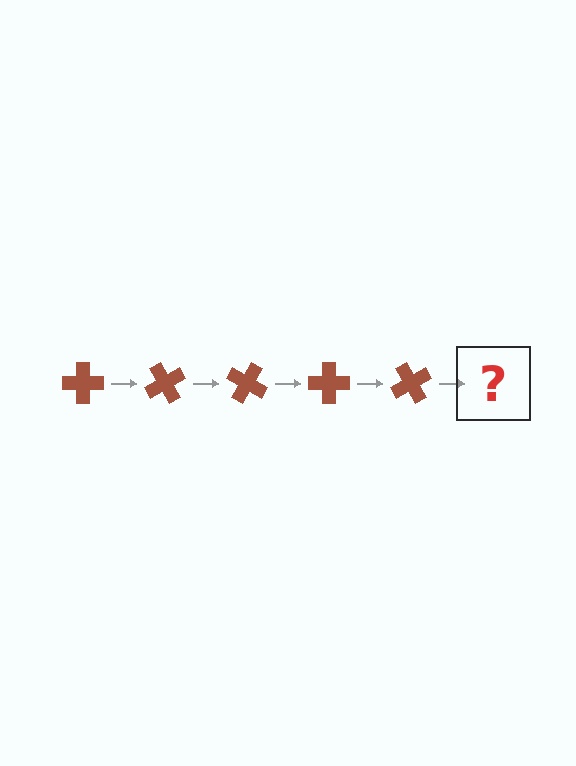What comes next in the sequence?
The next element should be a brown cross rotated 300 degrees.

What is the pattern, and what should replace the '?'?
The pattern is that the cross rotates 60 degrees each step. The '?' should be a brown cross rotated 300 degrees.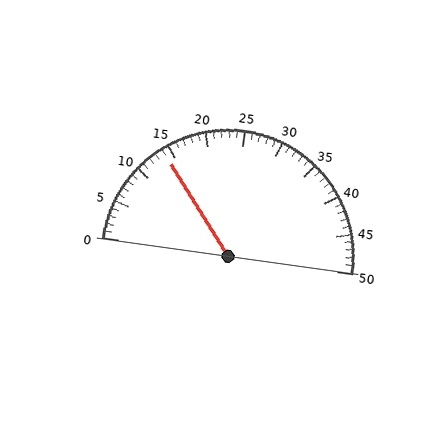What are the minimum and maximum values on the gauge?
The gauge ranges from 0 to 50.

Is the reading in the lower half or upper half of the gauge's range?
The reading is in the lower half of the range (0 to 50).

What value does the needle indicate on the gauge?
The needle indicates approximately 14.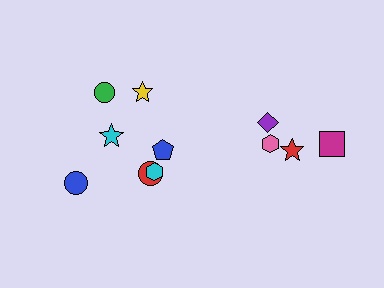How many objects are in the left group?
There are 7 objects.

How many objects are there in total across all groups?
There are 11 objects.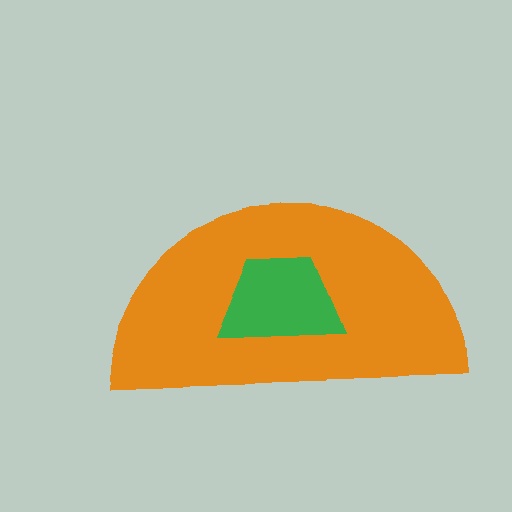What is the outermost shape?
The orange semicircle.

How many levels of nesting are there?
2.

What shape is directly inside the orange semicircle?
The green trapezoid.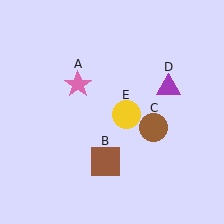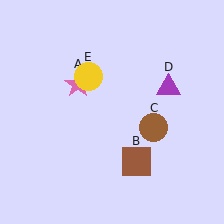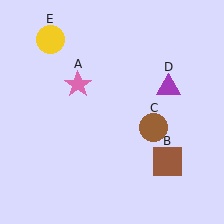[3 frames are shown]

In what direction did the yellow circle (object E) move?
The yellow circle (object E) moved up and to the left.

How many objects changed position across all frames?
2 objects changed position: brown square (object B), yellow circle (object E).